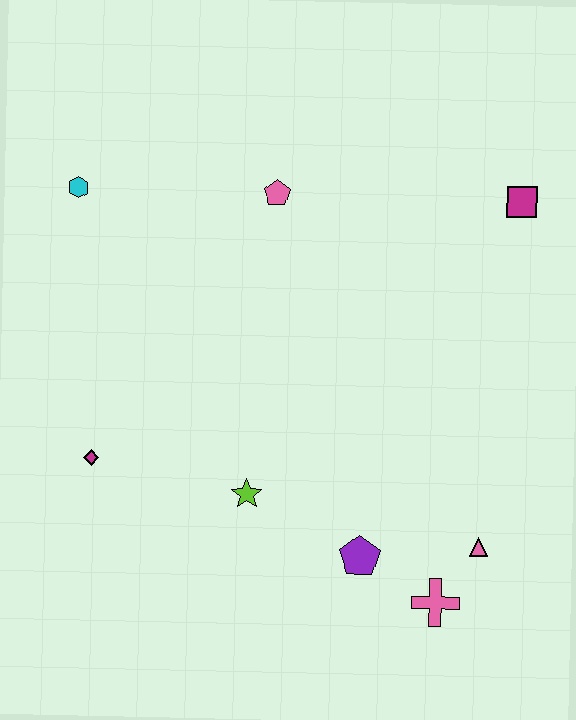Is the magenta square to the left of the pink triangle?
No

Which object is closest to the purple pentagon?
The pink cross is closest to the purple pentagon.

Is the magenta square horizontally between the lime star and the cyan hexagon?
No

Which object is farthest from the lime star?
The magenta square is farthest from the lime star.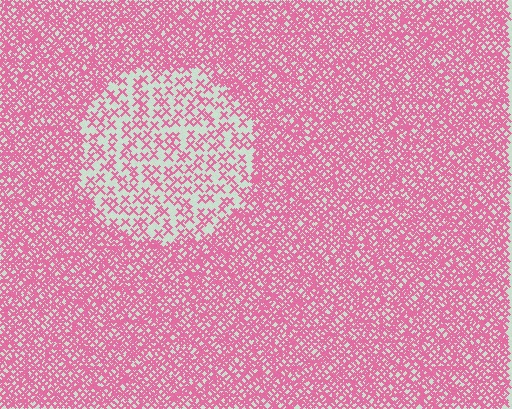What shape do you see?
I see a circle.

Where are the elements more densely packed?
The elements are more densely packed outside the circle boundary.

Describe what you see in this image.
The image contains small pink elements arranged at two different densities. A circle-shaped region is visible where the elements are less densely packed than the surrounding area.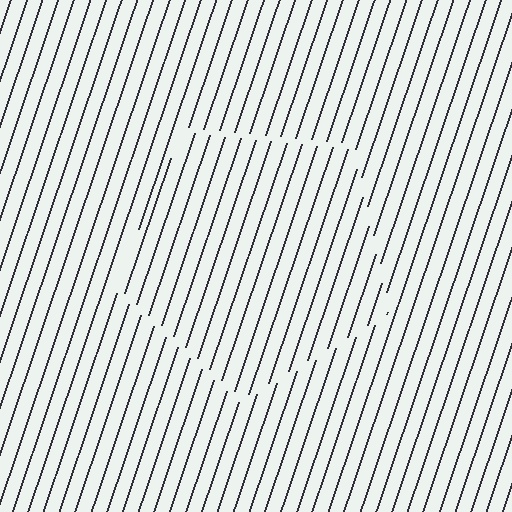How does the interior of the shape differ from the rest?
The interior of the shape contains the same grating, shifted by half a period — the contour is defined by the phase discontinuity where line-ends from the inner and outer gratings abut.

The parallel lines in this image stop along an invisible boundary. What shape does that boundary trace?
An illusory pentagon. The interior of the shape contains the same grating, shifted by half a period — the contour is defined by the phase discontinuity where line-ends from the inner and outer gratings abut.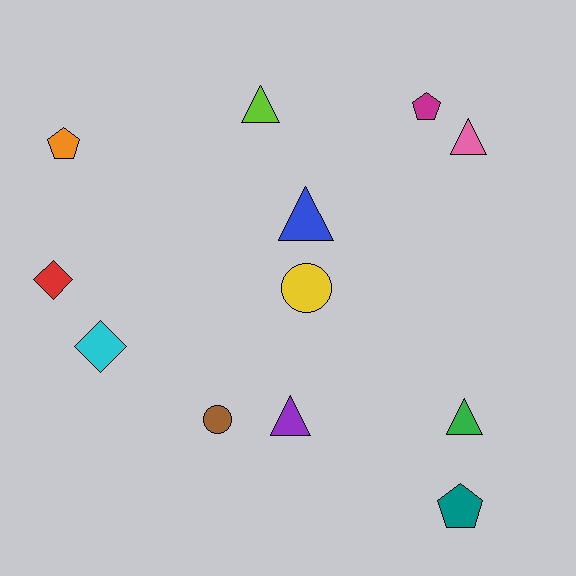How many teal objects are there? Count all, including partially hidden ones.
There is 1 teal object.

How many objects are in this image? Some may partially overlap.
There are 12 objects.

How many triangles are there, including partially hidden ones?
There are 5 triangles.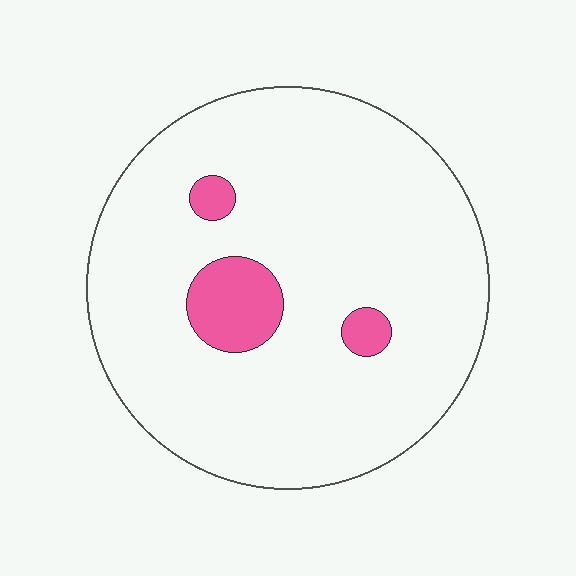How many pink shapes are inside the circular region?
3.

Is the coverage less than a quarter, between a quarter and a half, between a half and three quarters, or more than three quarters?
Less than a quarter.